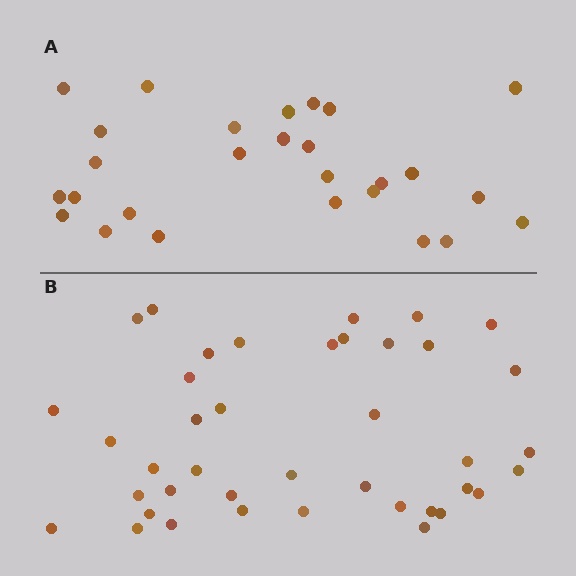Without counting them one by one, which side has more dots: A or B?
Region B (the bottom region) has more dots.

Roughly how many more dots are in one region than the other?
Region B has approximately 15 more dots than region A.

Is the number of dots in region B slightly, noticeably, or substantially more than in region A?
Region B has substantially more. The ratio is roughly 1.5 to 1.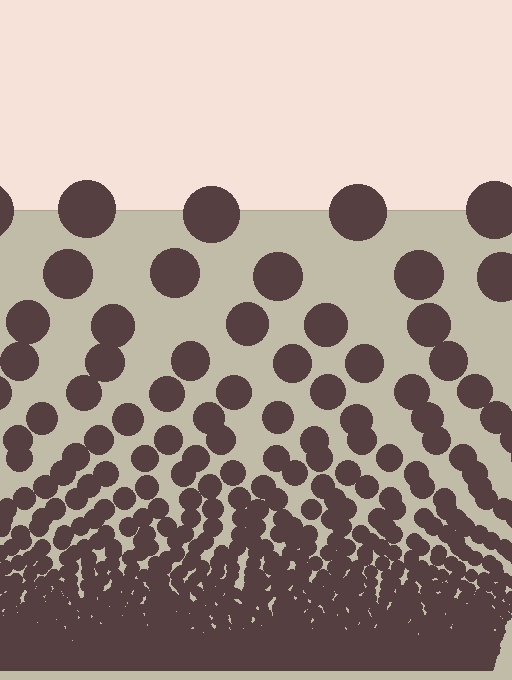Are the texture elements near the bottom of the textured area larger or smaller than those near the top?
Smaller. The gradient is inverted — elements near the bottom are smaller and denser.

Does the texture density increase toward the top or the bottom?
Density increases toward the bottom.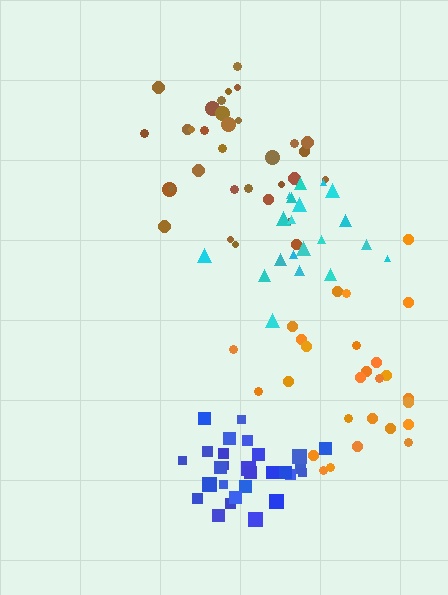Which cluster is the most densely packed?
Blue.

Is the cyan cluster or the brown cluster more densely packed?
Cyan.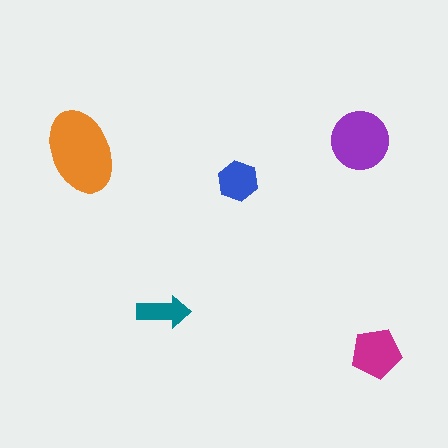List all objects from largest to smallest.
The orange ellipse, the purple circle, the magenta pentagon, the blue hexagon, the teal arrow.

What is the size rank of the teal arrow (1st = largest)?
5th.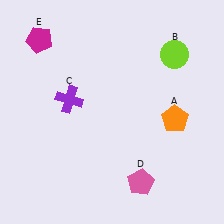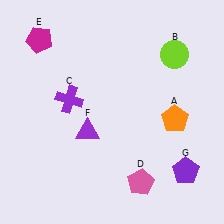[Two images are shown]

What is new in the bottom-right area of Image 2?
A purple pentagon (G) was added in the bottom-right area of Image 2.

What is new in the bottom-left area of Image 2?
A purple triangle (F) was added in the bottom-left area of Image 2.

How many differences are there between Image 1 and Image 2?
There are 2 differences between the two images.